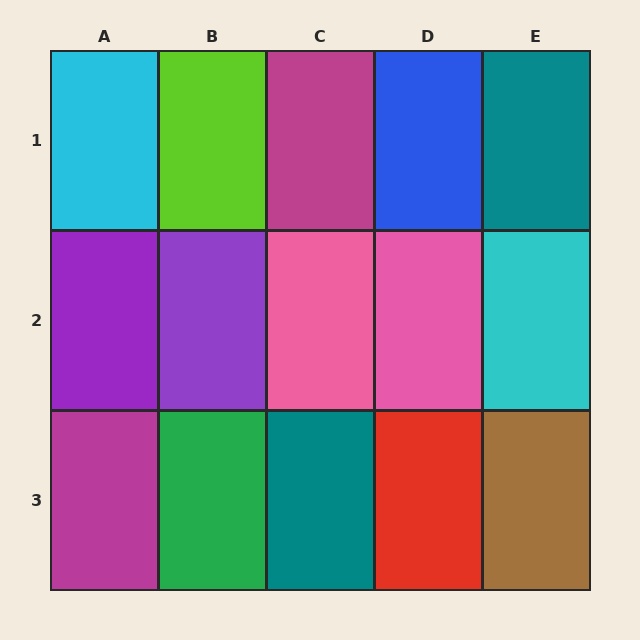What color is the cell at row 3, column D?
Red.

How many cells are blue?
1 cell is blue.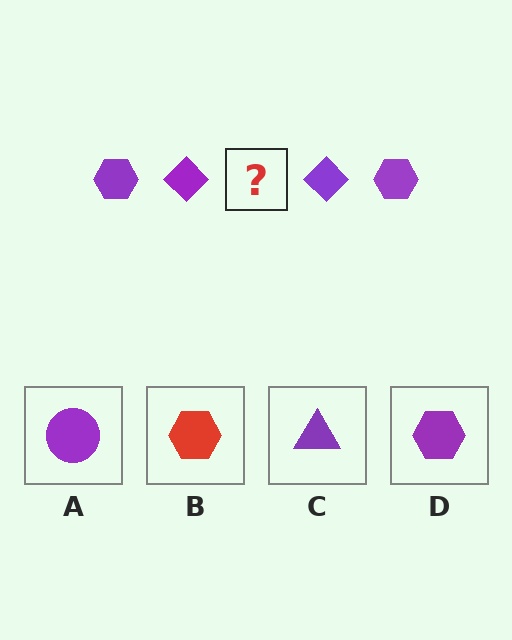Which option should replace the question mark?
Option D.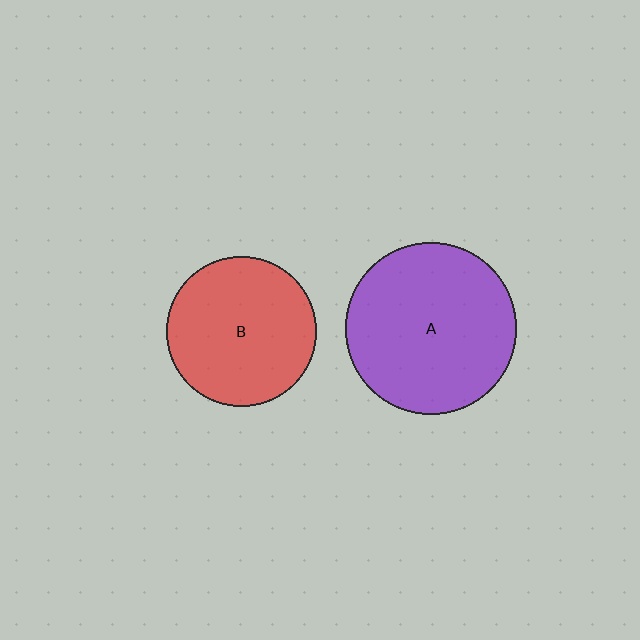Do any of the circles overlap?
No, none of the circles overlap.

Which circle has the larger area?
Circle A (purple).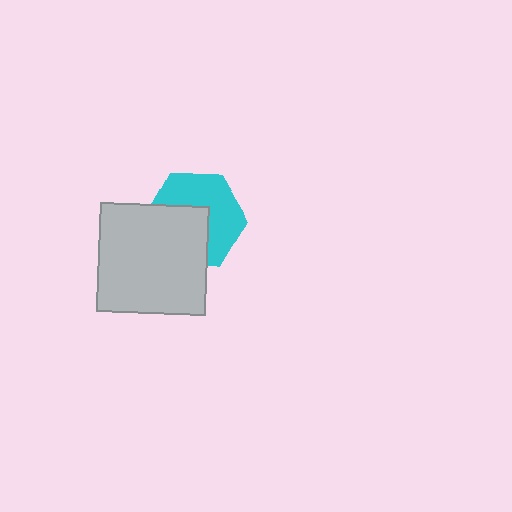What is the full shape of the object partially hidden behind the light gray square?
The partially hidden object is a cyan hexagon.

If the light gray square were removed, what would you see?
You would see the complete cyan hexagon.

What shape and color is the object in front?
The object in front is a light gray square.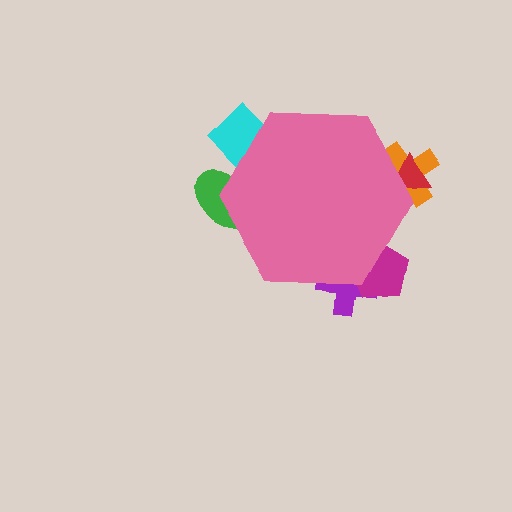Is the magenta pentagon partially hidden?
Yes, the magenta pentagon is partially hidden behind the pink hexagon.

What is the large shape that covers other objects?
A pink hexagon.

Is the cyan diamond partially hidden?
Yes, the cyan diamond is partially hidden behind the pink hexagon.